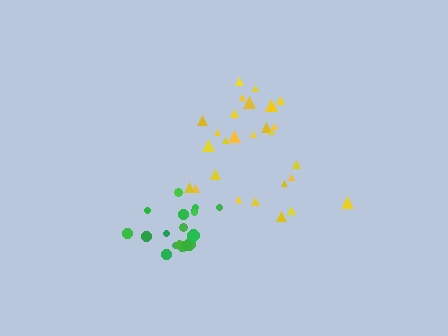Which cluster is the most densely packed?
Green.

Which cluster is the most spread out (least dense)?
Yellow.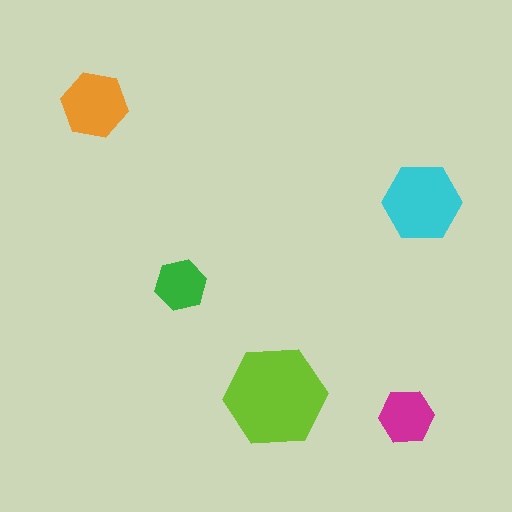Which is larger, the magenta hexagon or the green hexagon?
The magenta one.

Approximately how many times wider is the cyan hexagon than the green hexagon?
About 1.5 times wider.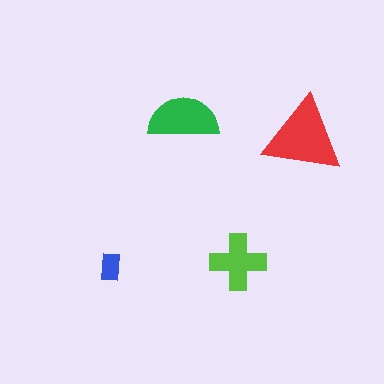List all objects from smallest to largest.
The blue rectangle, the lime cross, the green semicircle, the red triangle.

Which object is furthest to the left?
The blue rectangle is leftmost.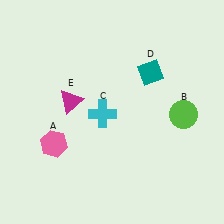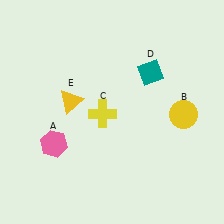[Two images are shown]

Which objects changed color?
B changed from lime to yellow. C changed from cyan to yellow. E changed from magenta to yellow.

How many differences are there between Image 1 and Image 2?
There are 3 differences between the two images.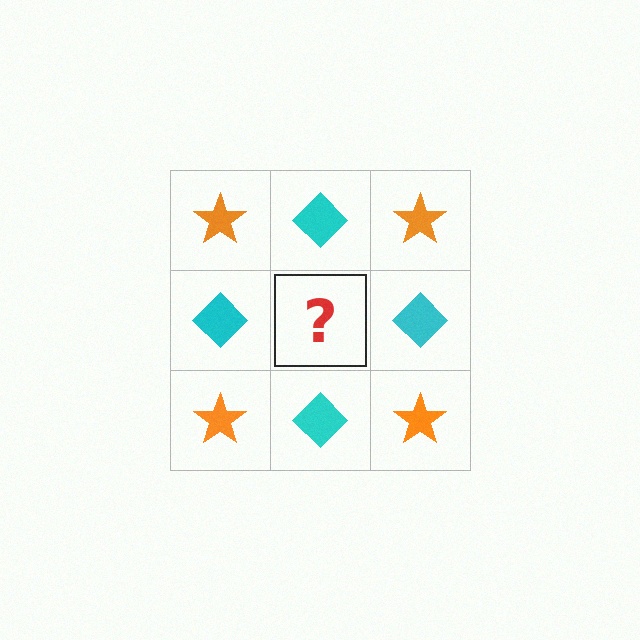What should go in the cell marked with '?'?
The missing cell should contain an orange star.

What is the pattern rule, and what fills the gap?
The rule is that it alternates orange star and cyan diamond in a checkerboard pattern. The gap should be filled with an orange star.